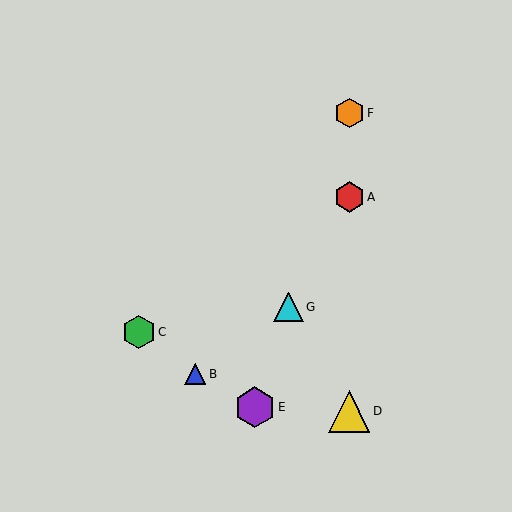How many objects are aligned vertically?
3 objects (A, D, F) are aligned vertically.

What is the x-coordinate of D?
Object D is at x≈349.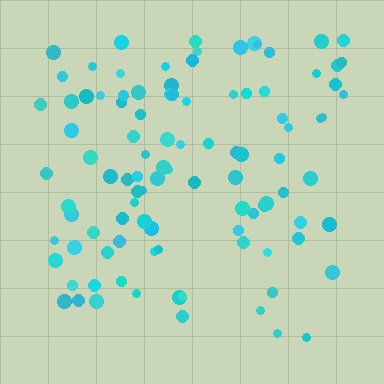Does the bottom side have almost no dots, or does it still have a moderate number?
Still a moderate number, just noticeably fewer than the top.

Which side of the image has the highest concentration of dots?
The top.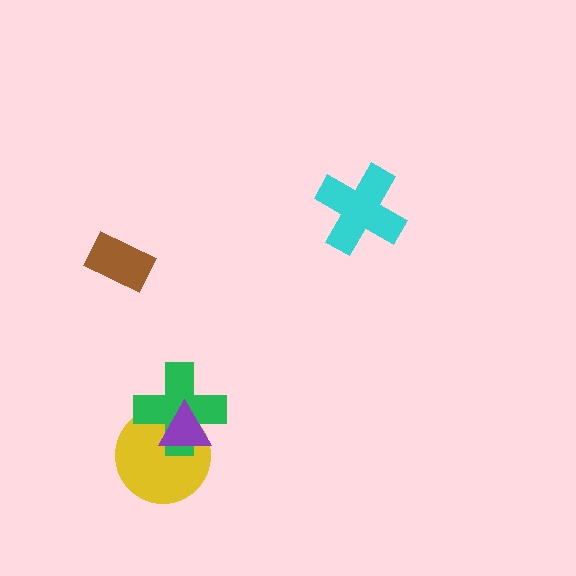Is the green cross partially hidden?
Yes, it is partially covered by another shape.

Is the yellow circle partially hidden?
Yes, it is partially covered by another shape.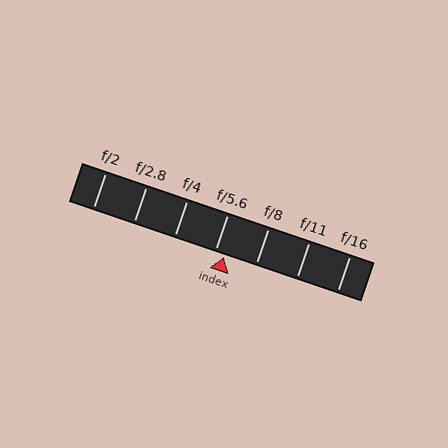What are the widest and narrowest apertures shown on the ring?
The widest aperture shown is f/2 and the narrowest is f/16.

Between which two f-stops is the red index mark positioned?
The index mark is between f/5.6 and f/8.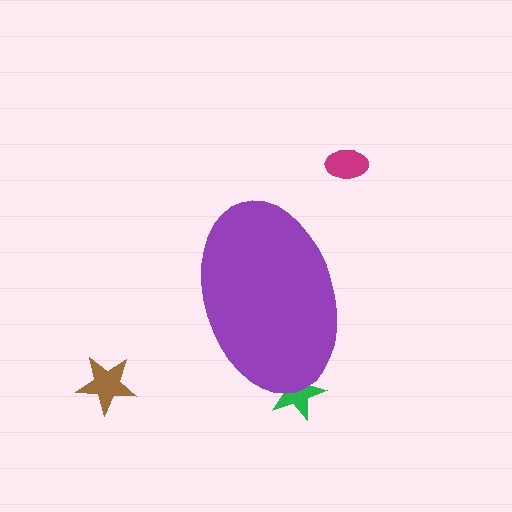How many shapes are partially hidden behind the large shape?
1 shape is partially hidden.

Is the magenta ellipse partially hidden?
No, the magenta ellipse is fully visible.